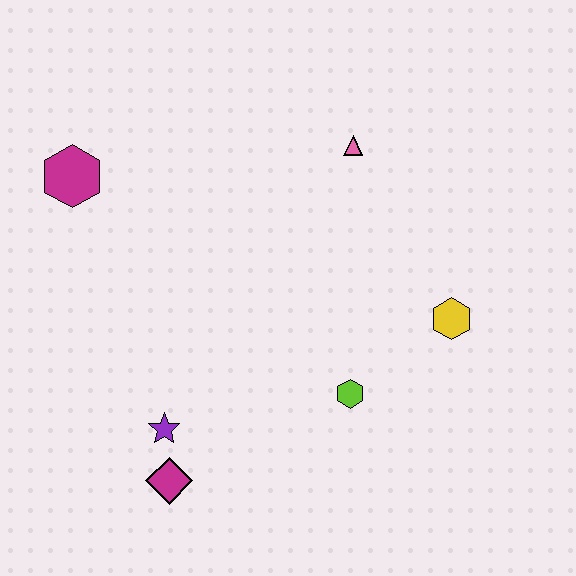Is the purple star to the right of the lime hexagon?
No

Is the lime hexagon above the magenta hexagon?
No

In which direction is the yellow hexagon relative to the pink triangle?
The yellow hexagon is below the pink triangle.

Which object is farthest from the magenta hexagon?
The yellow hexagon is farthest from the magenta hexagon.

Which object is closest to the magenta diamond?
The purple star is closest to the magenta diamond.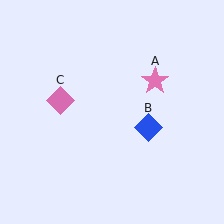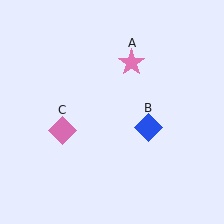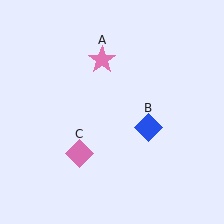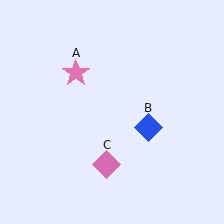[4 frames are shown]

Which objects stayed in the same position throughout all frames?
Blue diamond (object B) remained stationary.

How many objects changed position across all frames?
2 objects changed position: pink star (object A), pink diamond (object C).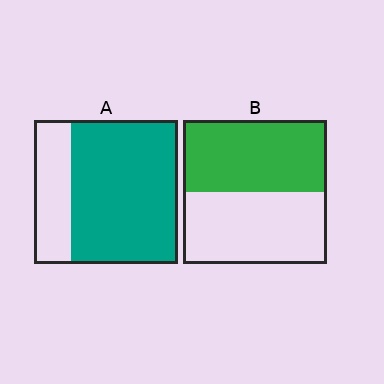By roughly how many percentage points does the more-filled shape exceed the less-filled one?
By roughly 25 percentage points (A over B).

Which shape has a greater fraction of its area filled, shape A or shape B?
Shape A.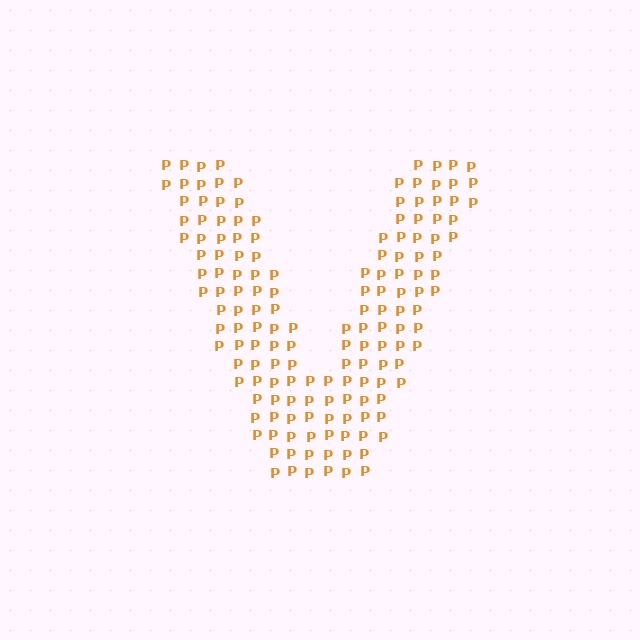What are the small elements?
The small elements are letter P's.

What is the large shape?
The large shape is the letter V.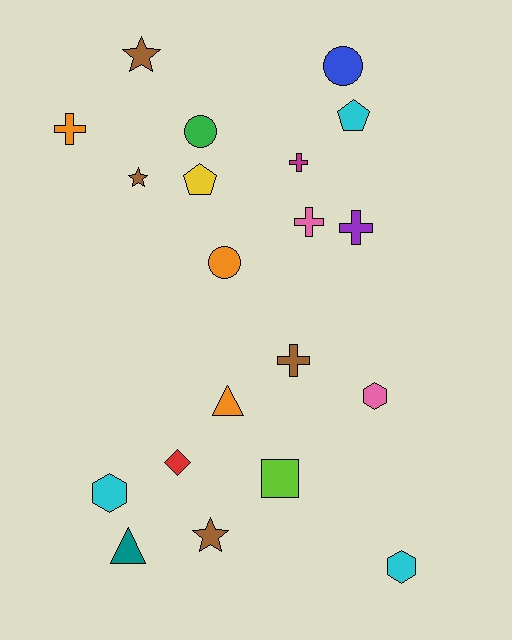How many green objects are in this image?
There is 1 green object.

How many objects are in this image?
There are 20 objects.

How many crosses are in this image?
There are 5 crosses.